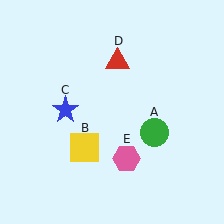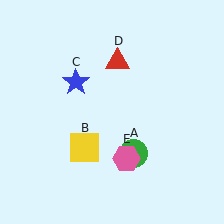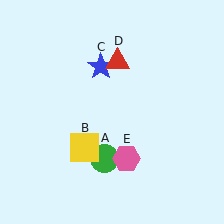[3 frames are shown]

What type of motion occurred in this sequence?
The green circle (object A), blue star (object C) rotated clockwise around the center of the scene.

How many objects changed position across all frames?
2 objects changed position: green circle (object A), blue star (object C).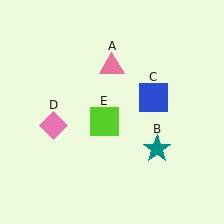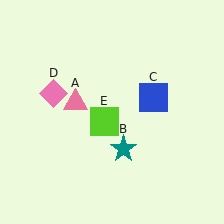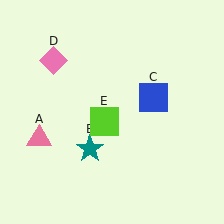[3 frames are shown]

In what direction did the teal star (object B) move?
The teal star (object B) moved left.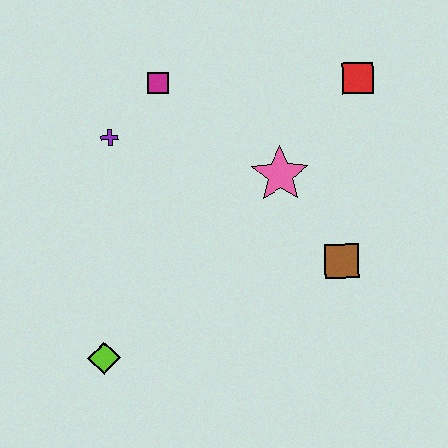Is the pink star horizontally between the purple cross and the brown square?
Yes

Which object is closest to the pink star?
The brown square is closest to the pink star.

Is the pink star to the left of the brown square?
Yes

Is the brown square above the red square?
No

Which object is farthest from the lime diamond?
The red square is farthest from the lime diamond.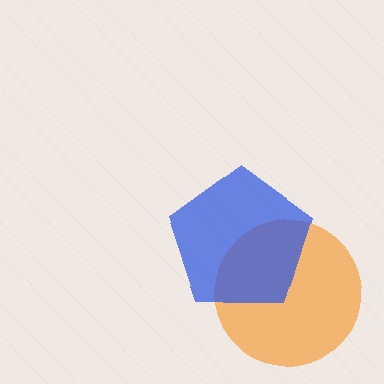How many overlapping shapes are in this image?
There are 2 overlapping shapes in the image.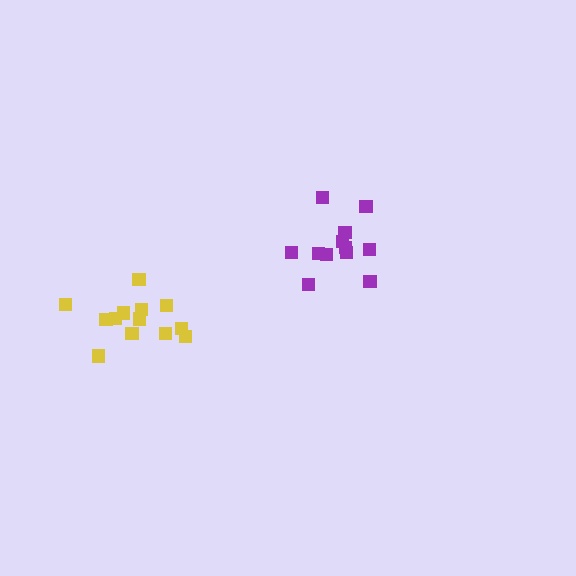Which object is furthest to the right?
The purple cluster is rightmost.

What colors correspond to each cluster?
The clusters are colored: yellow, purple.